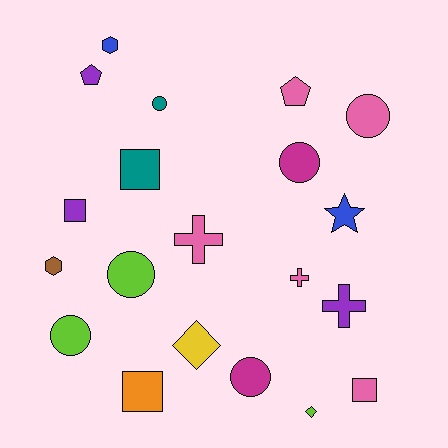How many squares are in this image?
There are 4 squares.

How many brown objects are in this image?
There is 1 brown object.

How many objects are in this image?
There are 20 objects.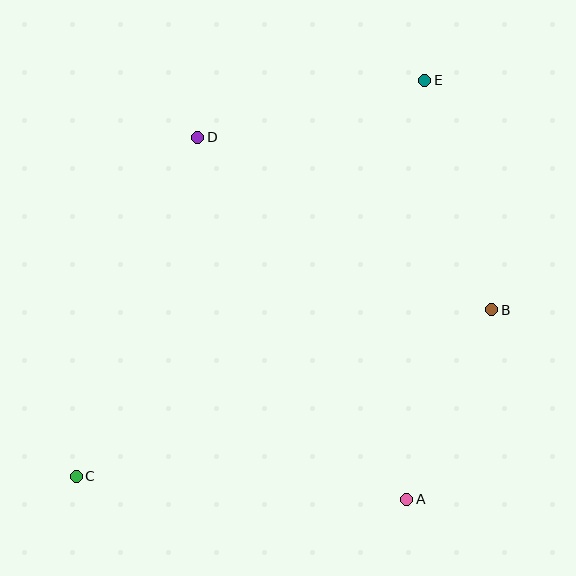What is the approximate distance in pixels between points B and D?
The distance between B and D is approximately 341 pixels.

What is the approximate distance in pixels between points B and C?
The distance between B and C is approximately 448 pixels.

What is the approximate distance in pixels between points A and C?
The distance between A and C is approximately 331 pixels.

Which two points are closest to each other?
Points A and B are closest to each other.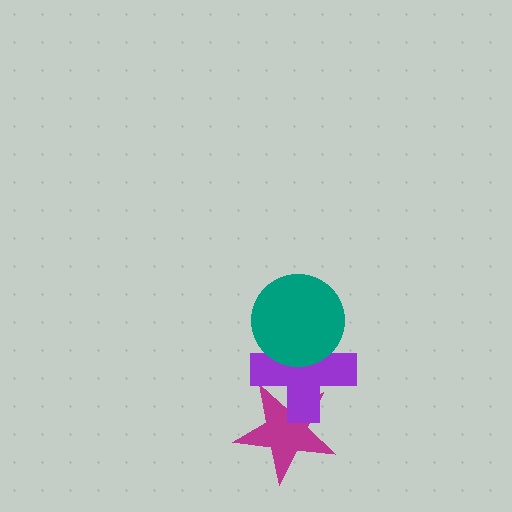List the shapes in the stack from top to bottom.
From top to bottom: the teal circle, the purple cross, the magenta star.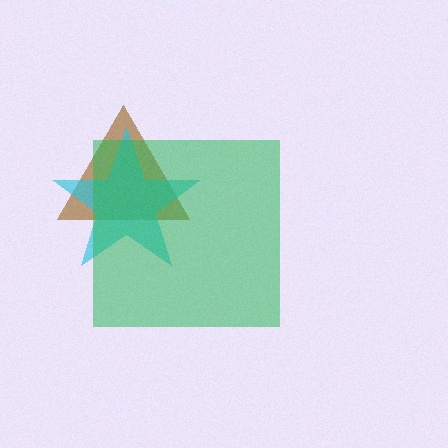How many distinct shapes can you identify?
There are 3 distinct shapes: a brown triangle, a cyan star, a green square.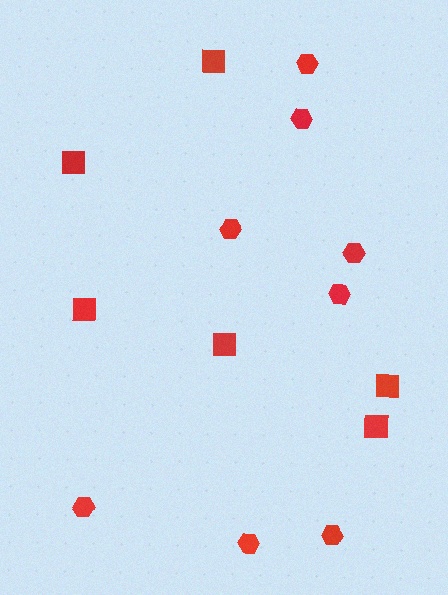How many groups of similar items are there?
There are 2 groups: one group of hexagons (8) and one group of squares (6).